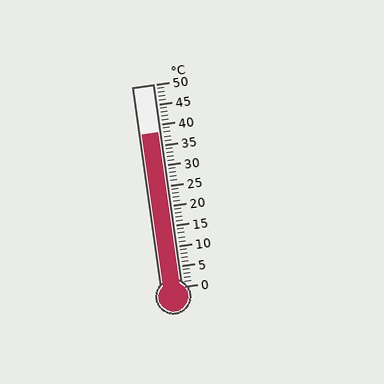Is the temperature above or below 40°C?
The temperature is below 40°C.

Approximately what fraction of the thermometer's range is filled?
The thermometer is filled to approximately 75% of its range.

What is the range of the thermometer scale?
The thermometer scale ranges from 0°C to 50°C.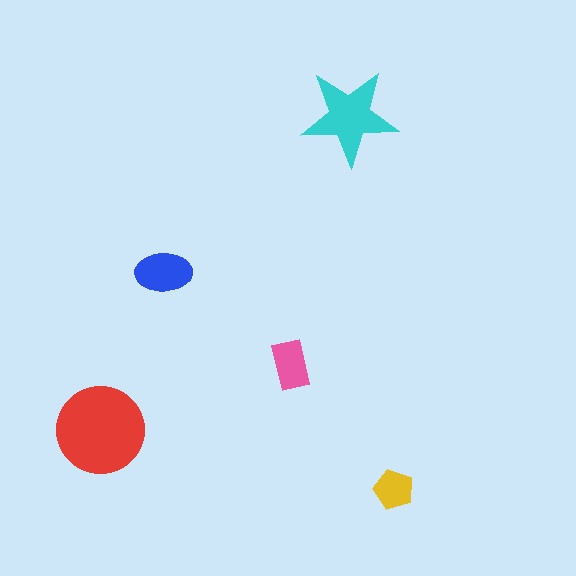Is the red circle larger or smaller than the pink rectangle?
Larger.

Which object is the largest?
The red circle.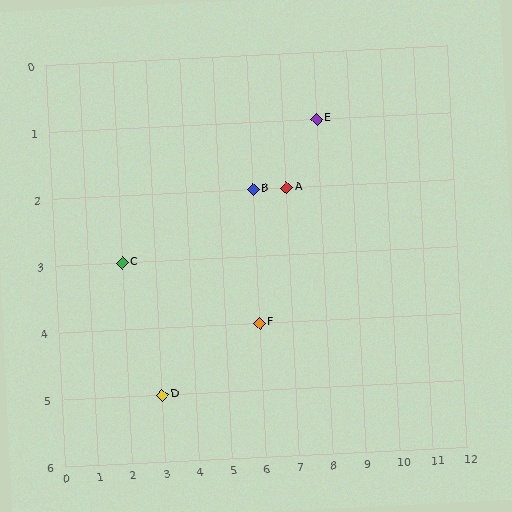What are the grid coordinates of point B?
Point B is at grid coordinates (6, 2).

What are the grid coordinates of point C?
Point C is at grid coordinates (2, 3).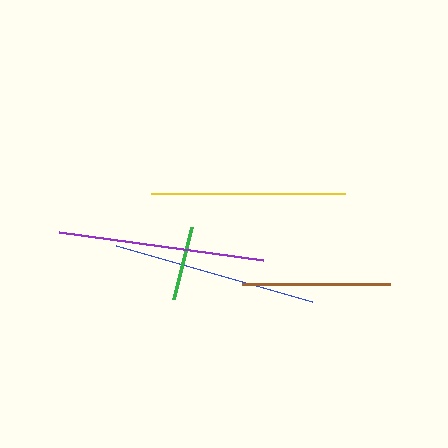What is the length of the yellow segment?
The yellow segment is approximately 194 pixels long.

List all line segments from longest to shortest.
From longest to shortest: purple, blue, yellow, brown, green.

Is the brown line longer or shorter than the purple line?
The purple line is longer than the brown line.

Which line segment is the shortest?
The green line is the shortest at approximately 75 pixels.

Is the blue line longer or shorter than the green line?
The blue line is longer than the green line.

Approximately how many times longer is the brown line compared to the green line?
The brown line is approximately 2.0 times the length of the green line.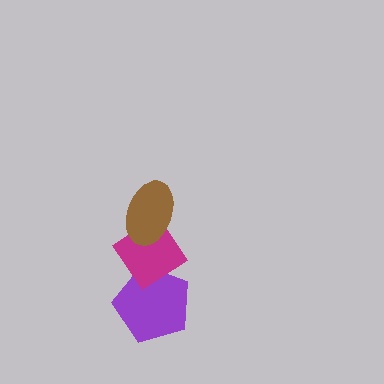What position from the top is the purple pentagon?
The purple pentagon is 3rd from the top.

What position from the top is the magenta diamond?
The magenta diamond is 2nd from the top.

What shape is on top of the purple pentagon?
The magenta diamond is on top of the purple pentagon.